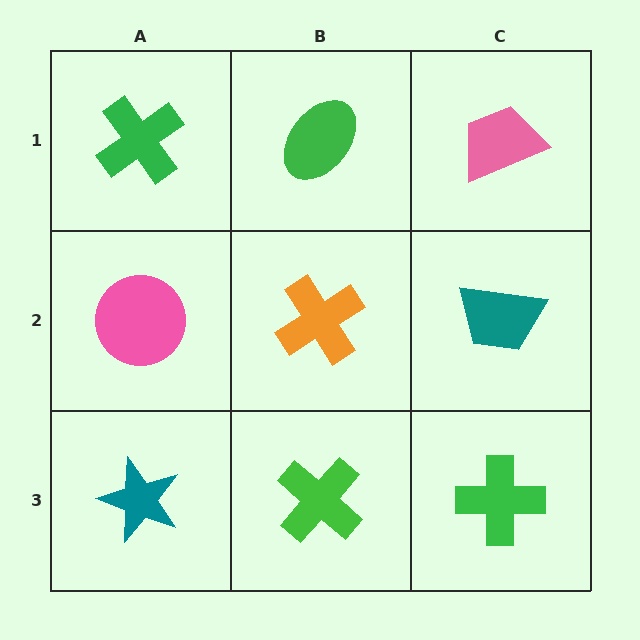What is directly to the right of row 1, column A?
A green ellipse.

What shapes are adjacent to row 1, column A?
A pink circle (row 2, column A), a green ellipse (row 1, column B).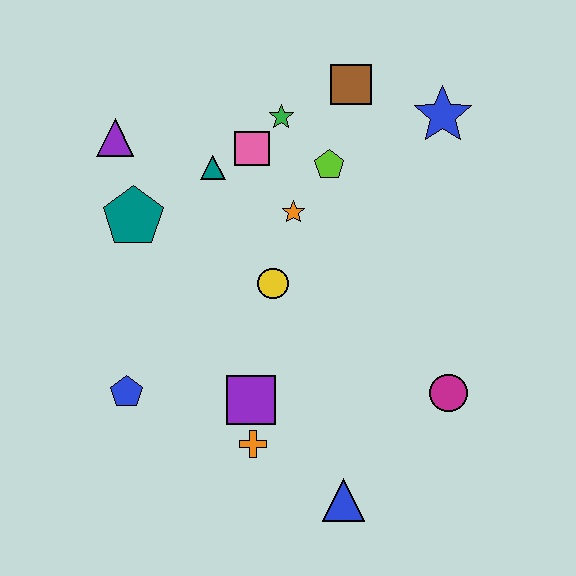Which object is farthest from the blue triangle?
The purple triangle is farthest from the blue triangle.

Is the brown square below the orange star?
No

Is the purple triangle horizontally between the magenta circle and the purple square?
No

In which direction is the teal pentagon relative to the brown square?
The teal pentagon is to the left of the brown square.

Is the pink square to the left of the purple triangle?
No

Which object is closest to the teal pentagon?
The purple triangle is closest to the teal pentagon.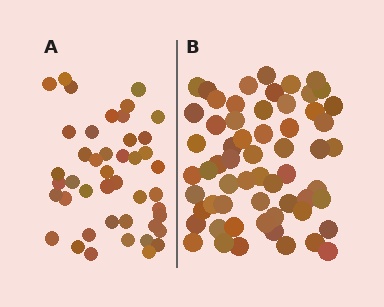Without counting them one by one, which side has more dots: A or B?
Region B (the right region) has more dots.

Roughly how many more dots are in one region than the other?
Region B has approximately 15 more dots than region A.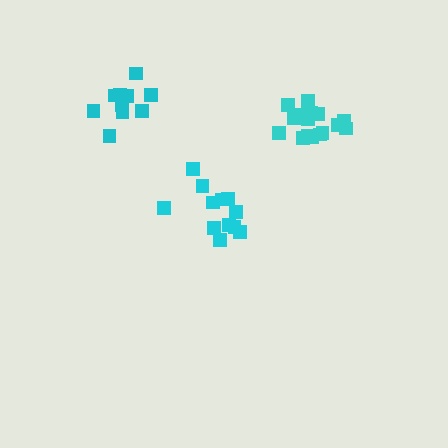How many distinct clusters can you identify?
There are 3 distinct clusters.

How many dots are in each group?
Group 1: 12 dots, Group 2: 16 dots, Group 3: 10 dots (38 total).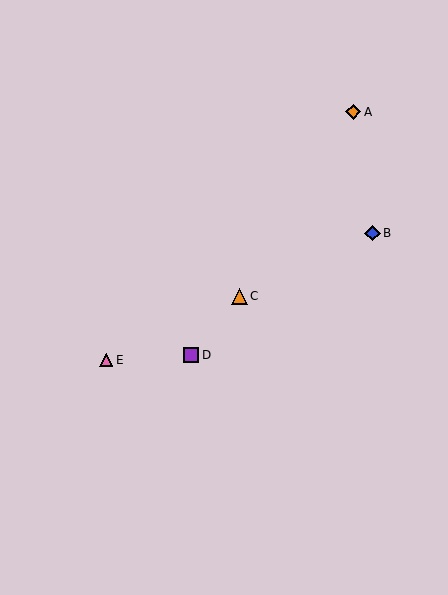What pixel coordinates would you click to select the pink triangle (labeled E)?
Click at (106, 360) to select the pink triangle E.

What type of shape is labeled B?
Shape B is a blue diamond.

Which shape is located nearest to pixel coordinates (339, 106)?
The orange diamond (labeled A) at (353, 112) is nearest to that location.